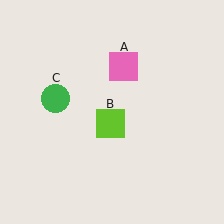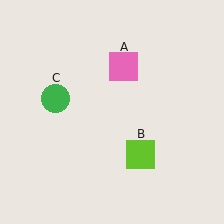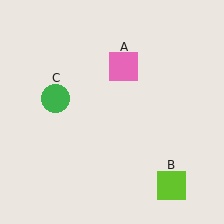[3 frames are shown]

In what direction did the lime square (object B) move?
The lime square (object B) moved down and to the right.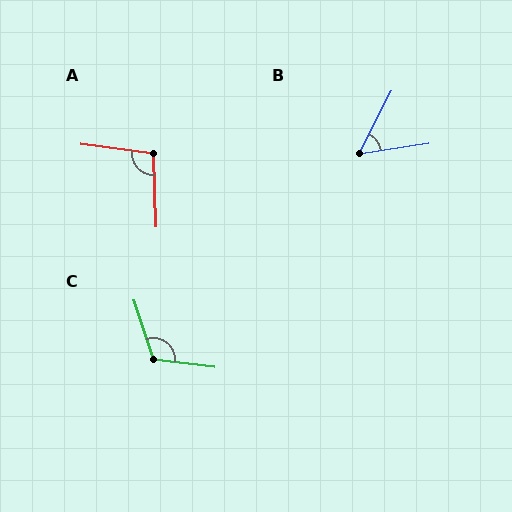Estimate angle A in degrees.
Approximately 100 degrees.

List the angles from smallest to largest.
B (54°), A (100°), C (116°).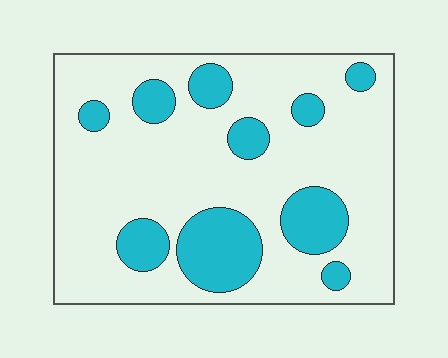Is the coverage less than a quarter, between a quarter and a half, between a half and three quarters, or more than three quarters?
Less than a quarter.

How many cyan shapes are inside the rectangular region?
10.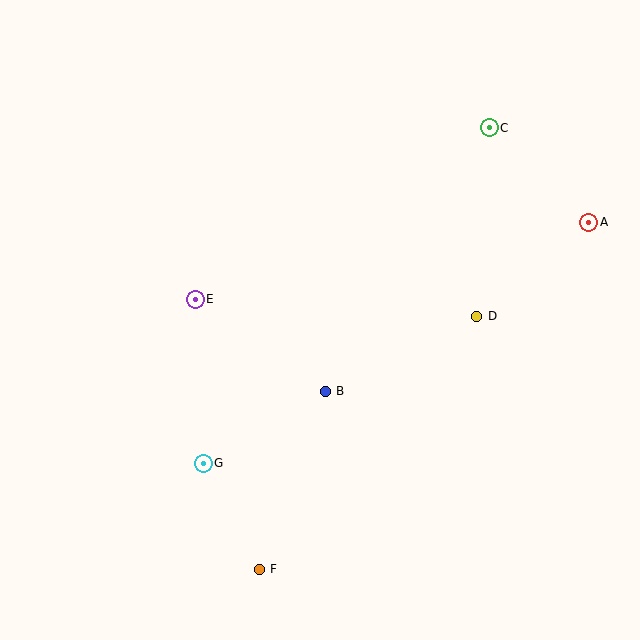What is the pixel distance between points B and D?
The distance between B and D is 169 pixels.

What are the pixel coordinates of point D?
Point D is at (477, 316).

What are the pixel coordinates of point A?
Point A is at (589, 222).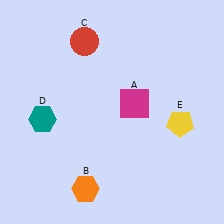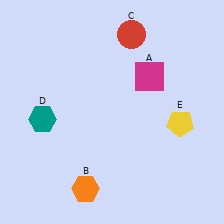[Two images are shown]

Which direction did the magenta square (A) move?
The magenta square (A) moved up.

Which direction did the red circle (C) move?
The red circle (C) moved right.